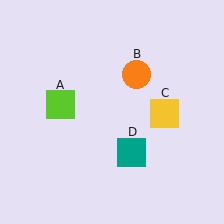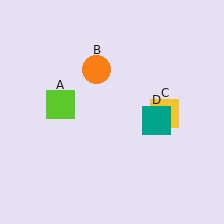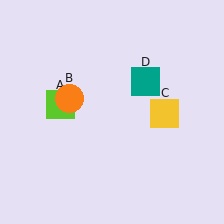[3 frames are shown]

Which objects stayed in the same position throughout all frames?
Lime square (object A) and yellow square (object C) remained stationary.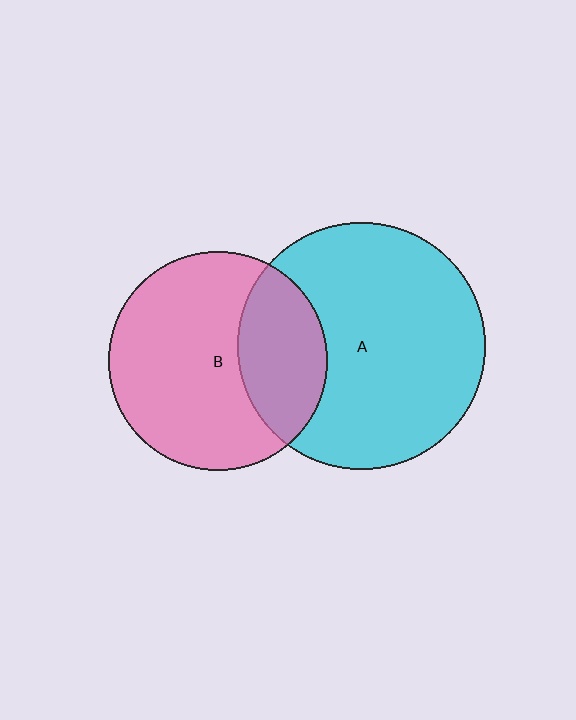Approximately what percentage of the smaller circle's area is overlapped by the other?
Approximately 30%.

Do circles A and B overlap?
Yes.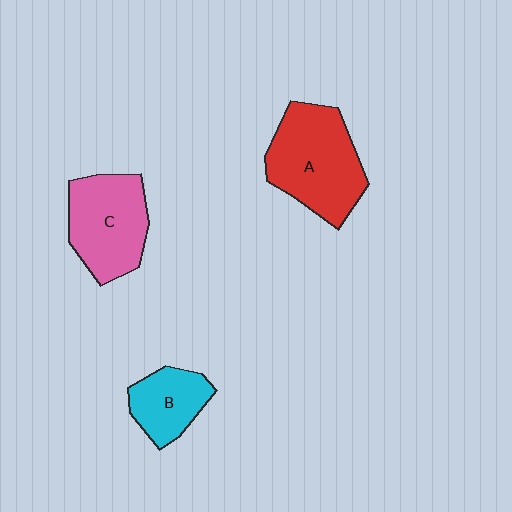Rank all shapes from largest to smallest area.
From largest to smallest: A (red), C (pink), B (cyan).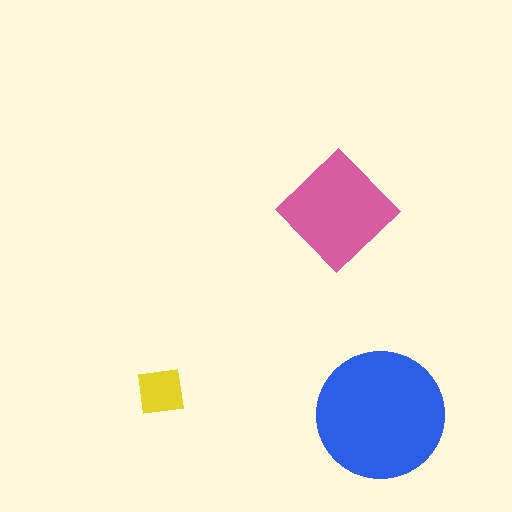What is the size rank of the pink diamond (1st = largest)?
2nd.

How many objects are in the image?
There are 3 objects in the image.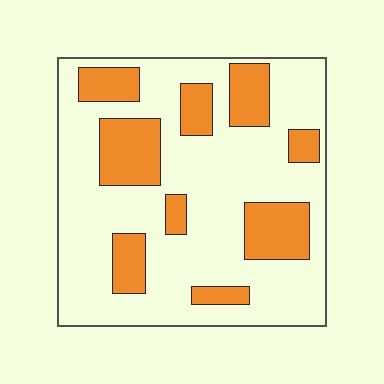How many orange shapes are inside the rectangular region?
9.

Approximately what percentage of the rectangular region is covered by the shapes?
Approximately 25%.